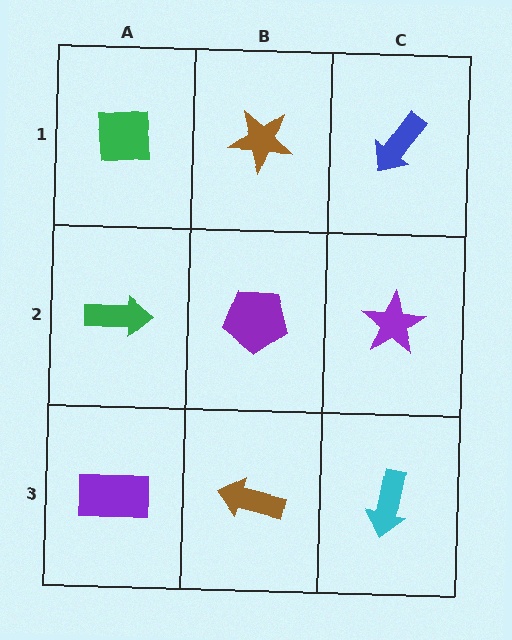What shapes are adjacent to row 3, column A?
A green arrow (row 2, column A), a brown arrow (row 3, column B).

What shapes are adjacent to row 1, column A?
A green arrow (row 2, column A), a brown star (row 1, column B).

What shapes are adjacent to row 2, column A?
A green square (row 1, column A), a purple rectangle (row 3, column A), a purple pentagon (row 2, column B).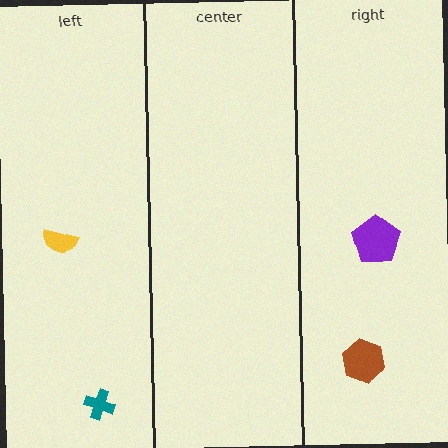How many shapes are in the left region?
2.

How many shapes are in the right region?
2.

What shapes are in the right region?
The purple pentagon, the brown hexagon.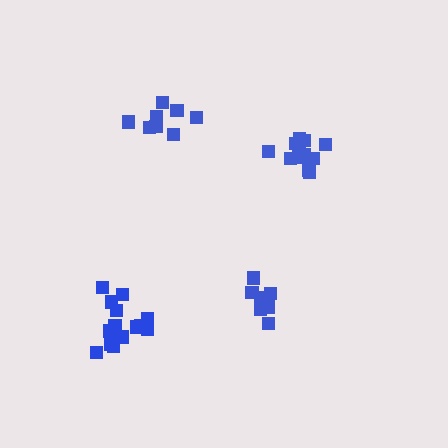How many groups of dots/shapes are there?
There are 4 groups.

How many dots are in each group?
Group 1: 8 dots, Group 2: 14 dots, Group 3: 14 dots, Group 4: 8 dots (44 total).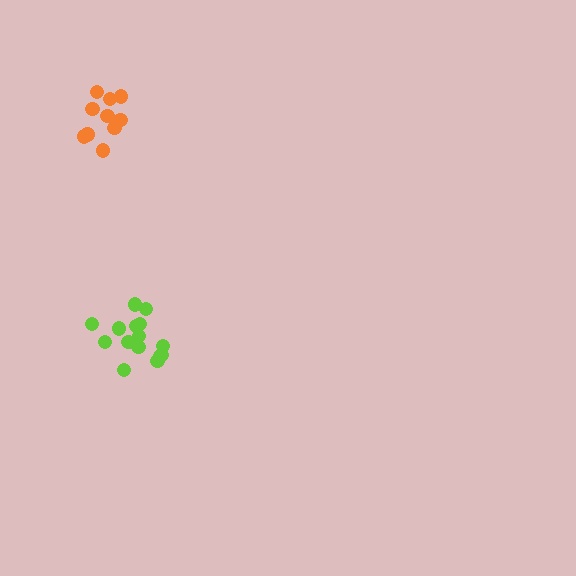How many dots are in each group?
Group 1: 10 dots, Group 2: 15 dots (25 total).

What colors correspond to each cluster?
The clusters are colored: orange, lime.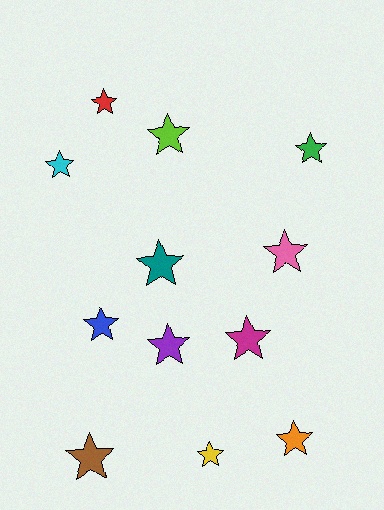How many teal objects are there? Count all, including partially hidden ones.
There is 1 teal object.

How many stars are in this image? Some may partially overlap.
There are 12 stars.